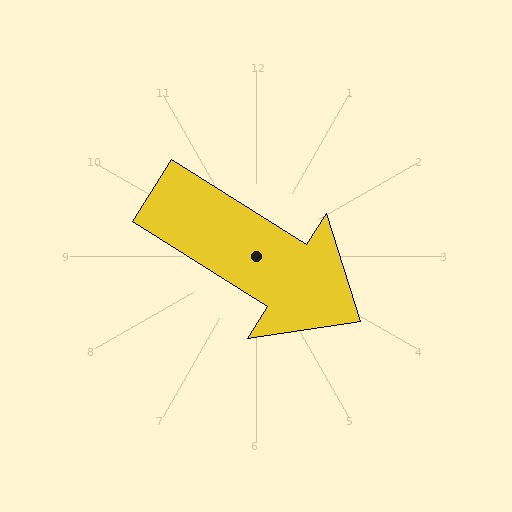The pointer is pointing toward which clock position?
Roughly 4 o'clock.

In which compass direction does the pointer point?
Southeast.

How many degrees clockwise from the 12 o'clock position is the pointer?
Approximately 122 degrees.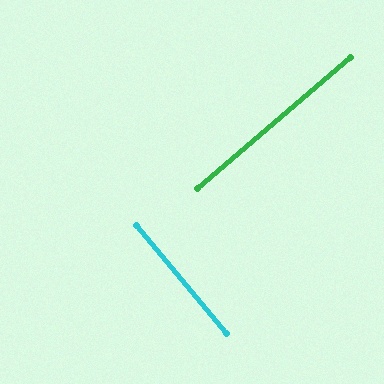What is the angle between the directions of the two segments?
Approximately 89 degrees.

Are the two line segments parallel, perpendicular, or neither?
Perpendicular — they meet at approximately 89°.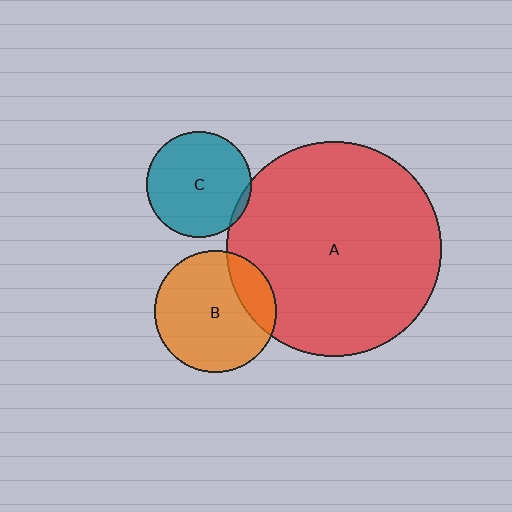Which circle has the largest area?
Circle A (red).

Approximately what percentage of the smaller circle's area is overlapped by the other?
Approximately 5%.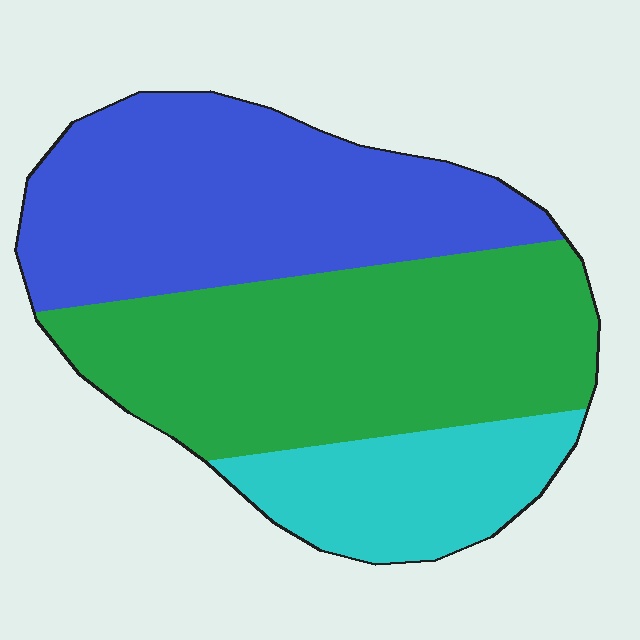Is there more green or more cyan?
Green.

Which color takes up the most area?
Green, at roughly 45%.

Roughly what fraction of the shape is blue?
Blue takes up between a quarter and a half of the shape.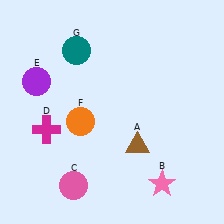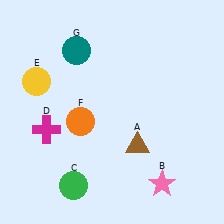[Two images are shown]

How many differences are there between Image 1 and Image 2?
There are 2 differences between the two images.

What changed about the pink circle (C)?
In Image 1, C is pink. In Image 2, it changed to green.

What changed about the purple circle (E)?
In Image 1, E is purple. In Image 2, it changed to yellow.